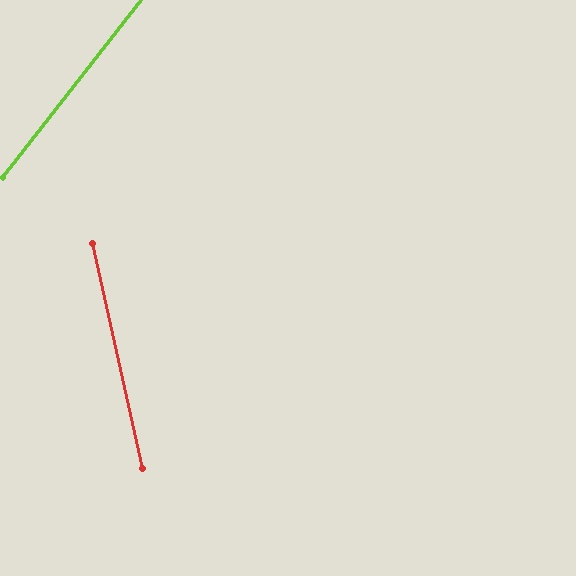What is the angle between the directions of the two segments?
Approximately 50 degrees.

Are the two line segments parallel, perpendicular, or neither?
Neither parallel nor perpendicular — they differ by about 50°.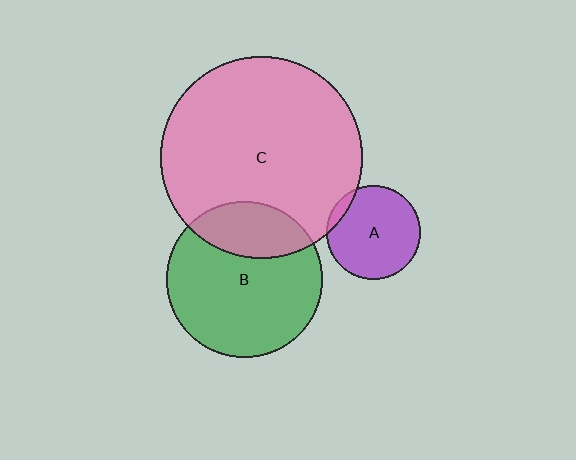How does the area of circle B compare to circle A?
Approximately 2.8 times.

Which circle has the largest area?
Circle C (pink).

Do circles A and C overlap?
Yes.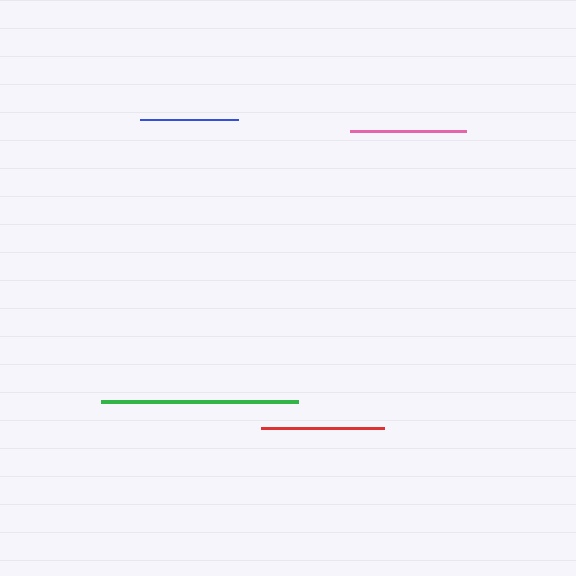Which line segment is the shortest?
The blue line is the shortest at approximately 98 pixels.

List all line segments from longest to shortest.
From longest to shortest: green, red, pink, blue.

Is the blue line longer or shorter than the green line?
The green line is longer than the blue line.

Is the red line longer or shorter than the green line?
The green line is longer than the red line.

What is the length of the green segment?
The green segment is approximately 197 pixels long.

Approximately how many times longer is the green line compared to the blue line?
The green line is approximately 2.0 times the length of the blue line.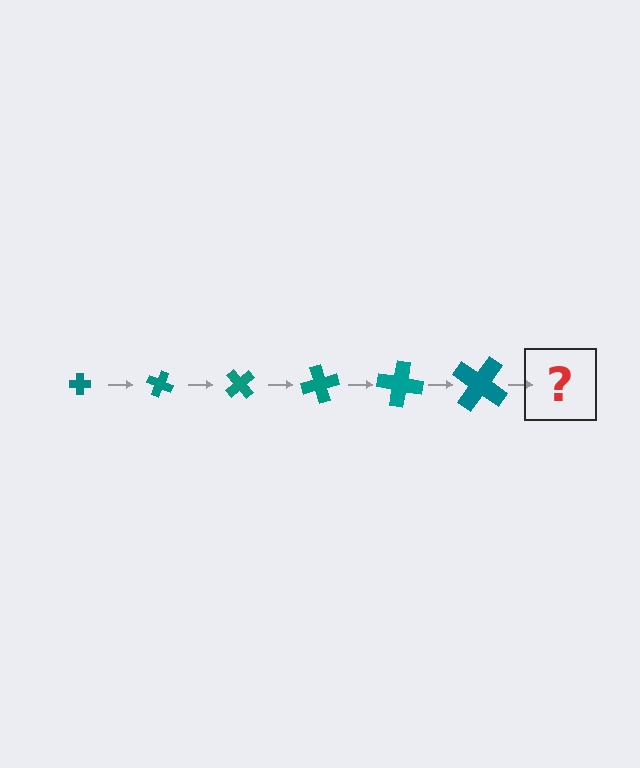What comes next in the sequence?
The next element should be a cross, larger than the previous one and rotated 150 degrees from the start.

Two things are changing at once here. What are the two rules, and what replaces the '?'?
The two rules are that the cross grows larger each step and it rotates 25 degrees each step. The '?' should be a cross, larger than the previous one and rotated 150 degrees from the start.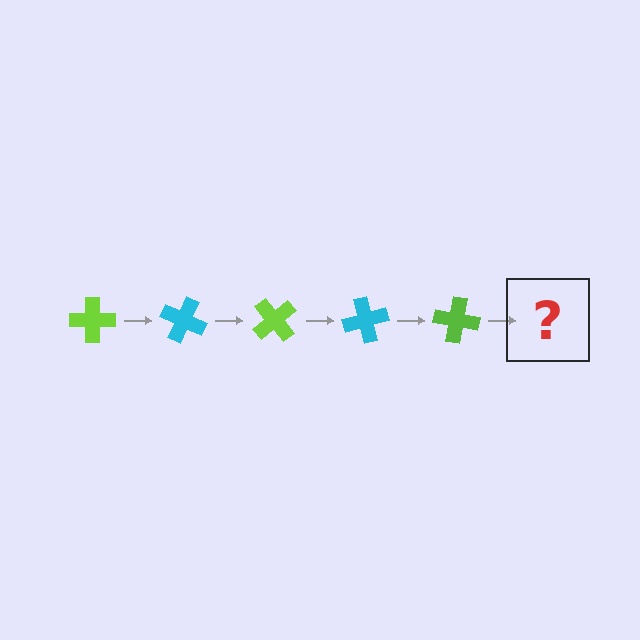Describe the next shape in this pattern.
It should be a cyan cross, rotated 125 degrees from the start.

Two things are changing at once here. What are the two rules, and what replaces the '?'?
The two rules are that it rotates 25 degrees each step and the color cycles through lime and cyan. The '?' should be a cyan cross, rotated 125 degrees from the start.